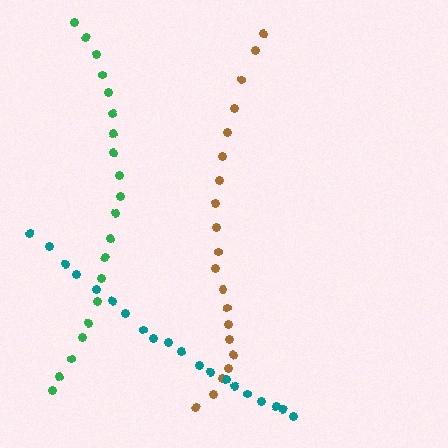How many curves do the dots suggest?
There are 3 distinct paths.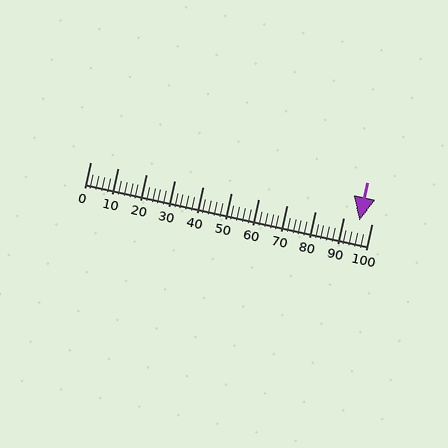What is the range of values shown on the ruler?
The ruler shows values from 0 to 100.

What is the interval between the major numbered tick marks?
The major tick marks are spaced 10 units apart.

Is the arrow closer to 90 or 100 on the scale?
The arrow is closer to 100.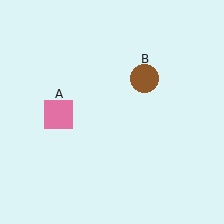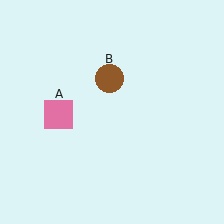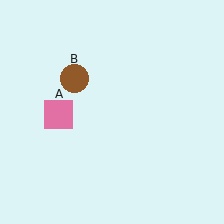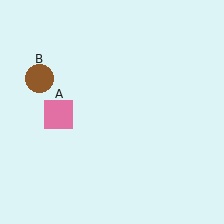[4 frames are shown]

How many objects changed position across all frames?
1 object changed position: brown circle (object B).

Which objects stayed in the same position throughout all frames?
Pink square (object A) remained stationary.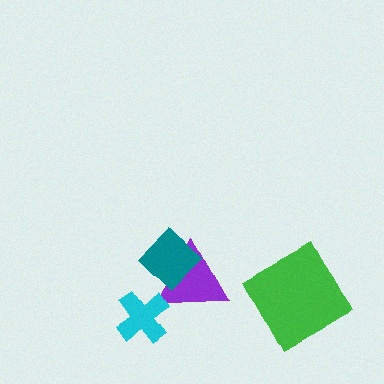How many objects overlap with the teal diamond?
1 object overlaps with the teal diamond.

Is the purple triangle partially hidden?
Yes, it is partially covered by another shape.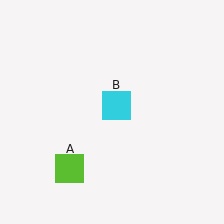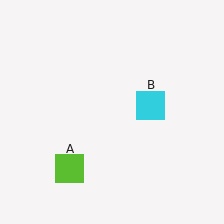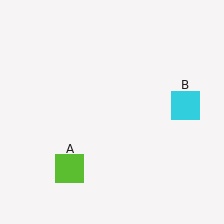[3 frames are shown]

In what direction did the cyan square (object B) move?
The cyan square (object B) moved right.